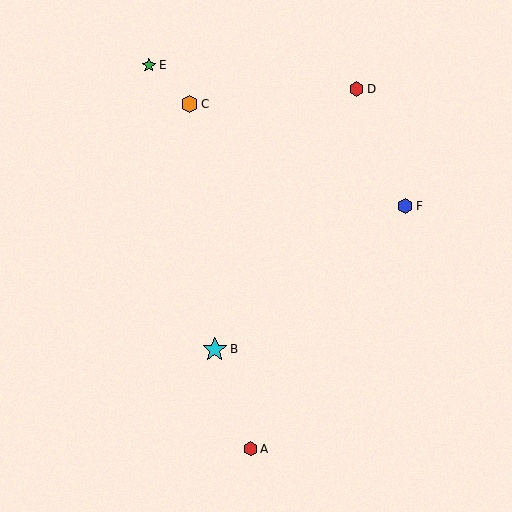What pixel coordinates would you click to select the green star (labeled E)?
Click at (149, 65) to select the green star E.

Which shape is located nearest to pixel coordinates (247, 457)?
The red hexagon (labeled A) at (250, 449) is nearest to that location.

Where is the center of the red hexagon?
The center of the red hexagon is at (250, 449).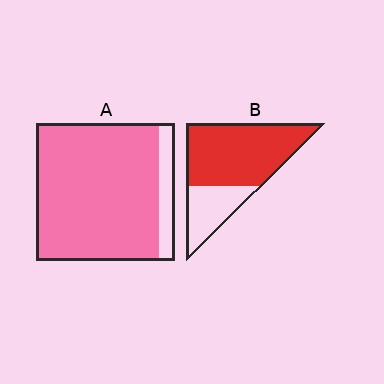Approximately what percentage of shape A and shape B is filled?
A is approximately 90% and B is approximately 70%.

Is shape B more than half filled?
Yes.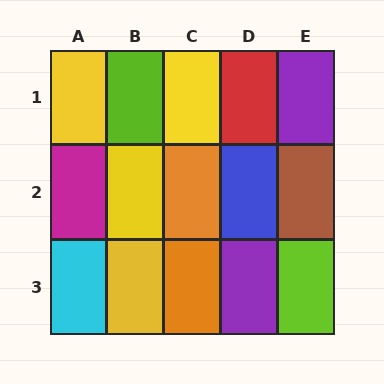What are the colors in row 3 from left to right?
Cyan, yellow, orange, purple, lime.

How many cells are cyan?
1 cell is cyan.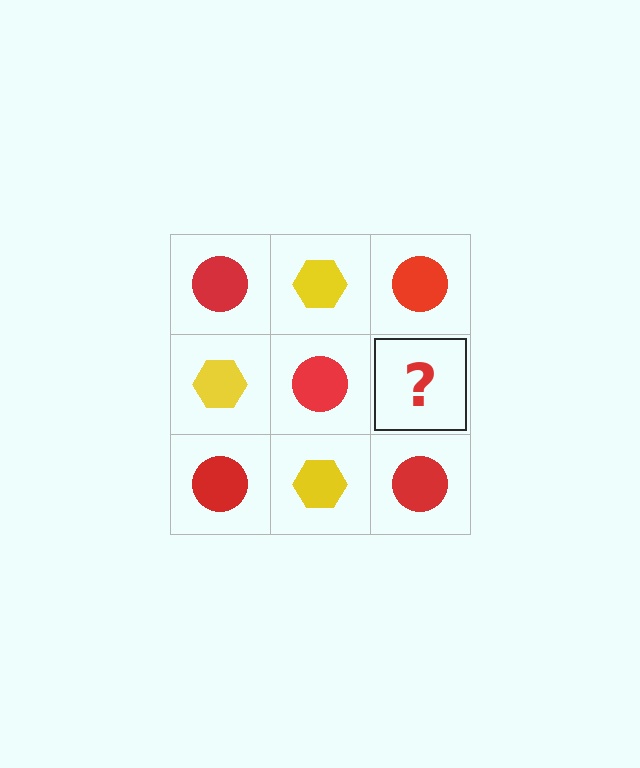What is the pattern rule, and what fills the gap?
The rule is that it alternates red circle and yellow hexagon in a checkerboard pattern. The gap should be filled with a yellow hexagon.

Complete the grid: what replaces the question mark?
The question mark should be replaced with a yellow hexagon.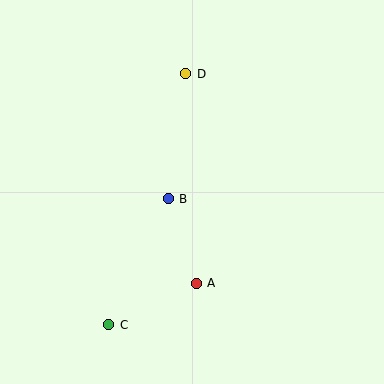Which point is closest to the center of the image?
Point B at (168, 199) is closest to the center.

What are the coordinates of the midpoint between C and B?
The midpoint between C and B is at (138, 262).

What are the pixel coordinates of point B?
Point B is at (168, 199).